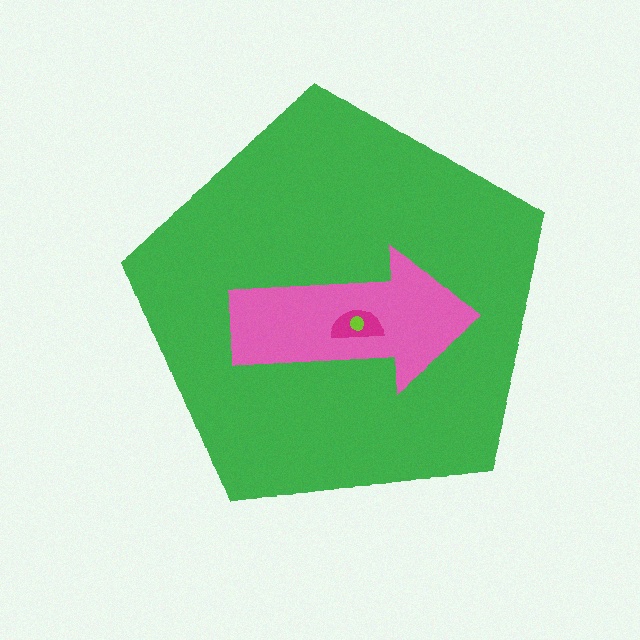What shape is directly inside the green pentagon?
The pink arrow.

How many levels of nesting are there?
4.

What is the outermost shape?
The green pentagon.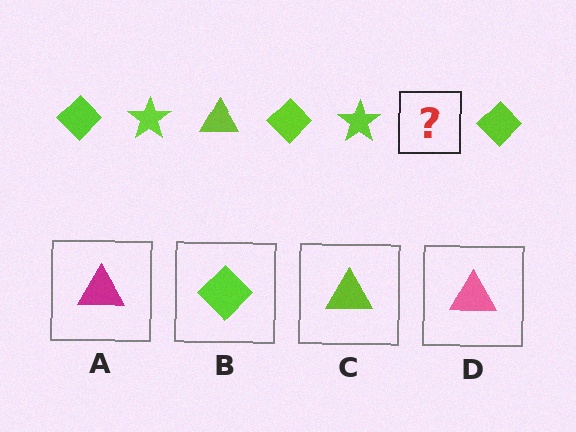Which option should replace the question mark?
Option C.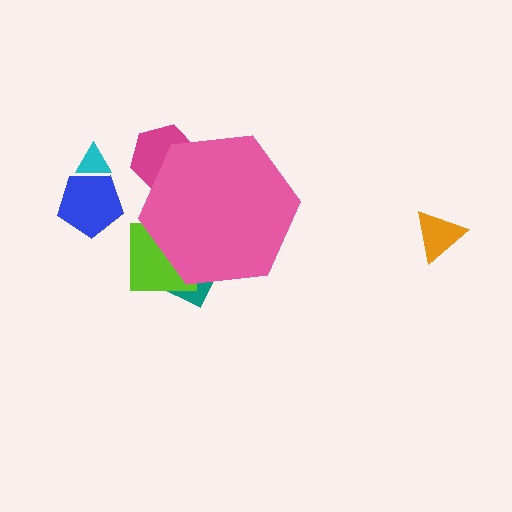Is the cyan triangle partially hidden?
No, the cyan triangle is fully visible.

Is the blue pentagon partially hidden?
No, the blue pentagon is fully visible.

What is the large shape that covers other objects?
A pink hexagon.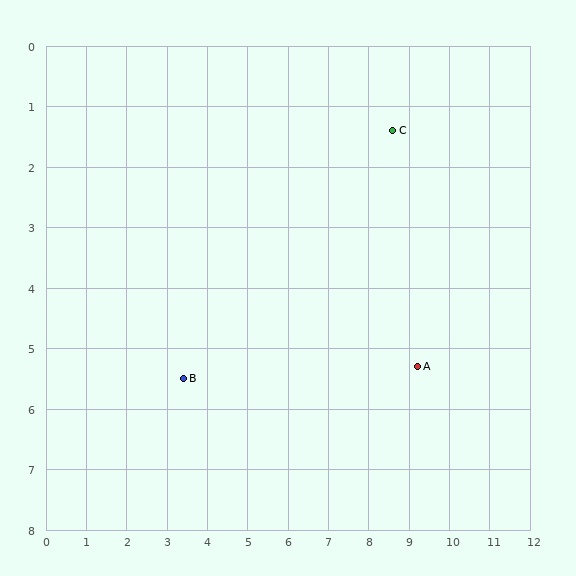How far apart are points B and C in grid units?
Points B and C are about 6.6 grid units apart.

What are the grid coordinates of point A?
Point A is at approximately (9.2, 5.3).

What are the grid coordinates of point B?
Point B is at approximately (3.4, 5.5).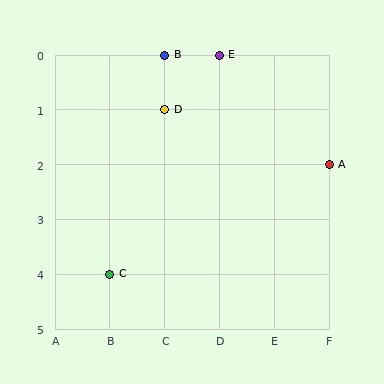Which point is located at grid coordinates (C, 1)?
Point D is at (C, 1).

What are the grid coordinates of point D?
Point D is at grid coordinates (C, 1).